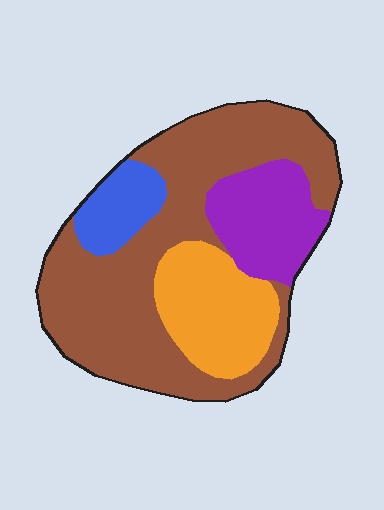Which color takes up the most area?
Brown, at roughly 55%.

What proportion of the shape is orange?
Orange takes up less than a quarter of the shape.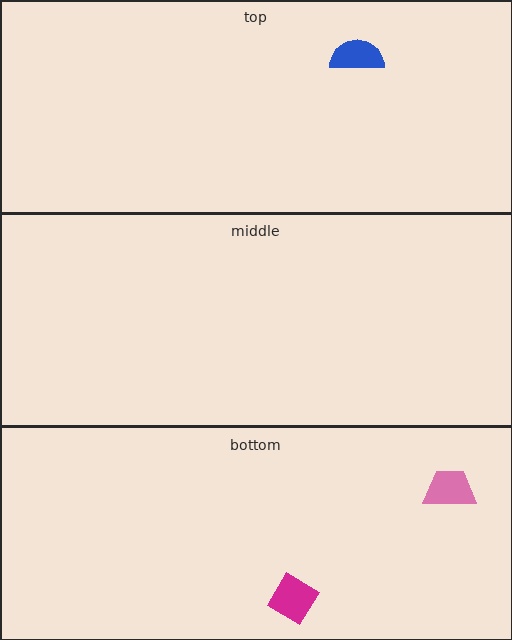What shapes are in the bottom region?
The magenta diamond, the pink trapezoid.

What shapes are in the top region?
The blue semicircle.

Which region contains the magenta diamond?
The bottom region.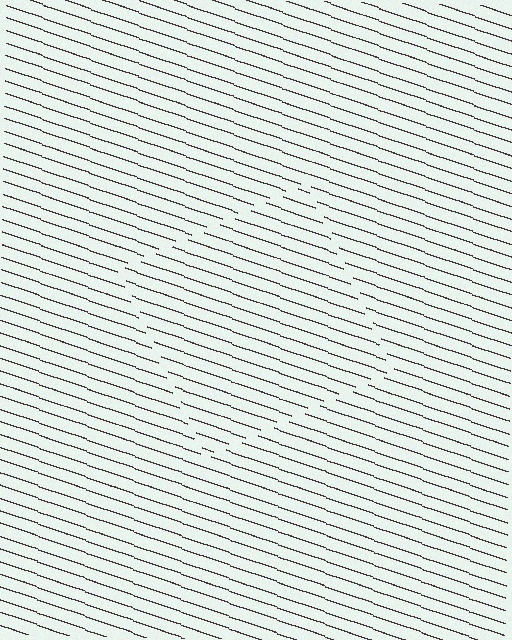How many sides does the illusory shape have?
4 sides — the line-ends trace a square.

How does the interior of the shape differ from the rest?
The interior of the shape contains the same grating, shifted by half a period — the contour is defined by the phase discontinuity where line-ends from the inner and outer gratings abut.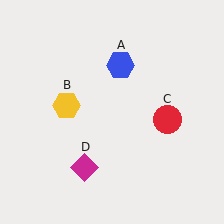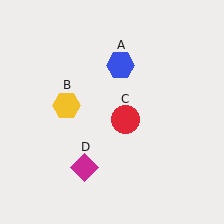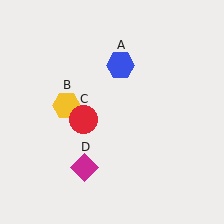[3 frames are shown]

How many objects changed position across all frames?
1 object changed position: red circle (object C).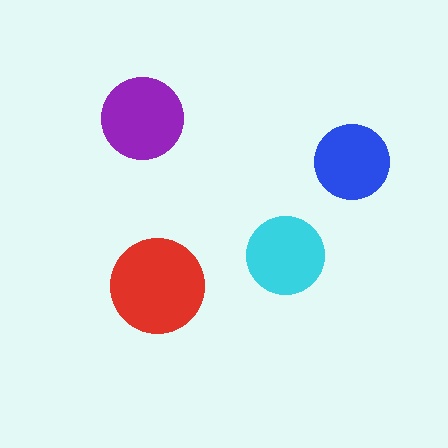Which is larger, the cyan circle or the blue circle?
The cyan one.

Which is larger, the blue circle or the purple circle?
The purple one.